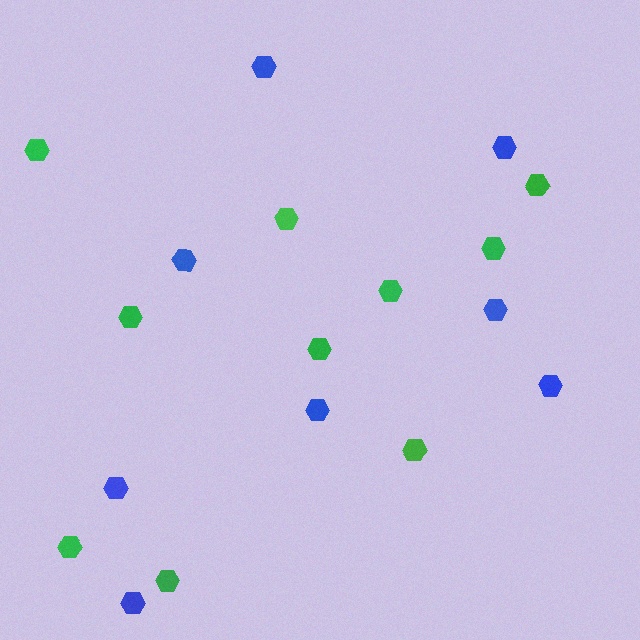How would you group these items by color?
There are 2 groups: one group of green hexagons (10) and one group of blue hexagons (8).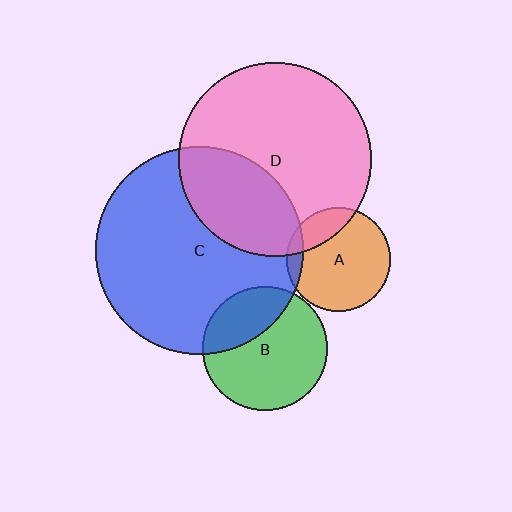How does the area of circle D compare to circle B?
Approximately 2.4 times.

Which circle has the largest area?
Circle C (blue).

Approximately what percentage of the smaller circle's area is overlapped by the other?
Approximately 20%.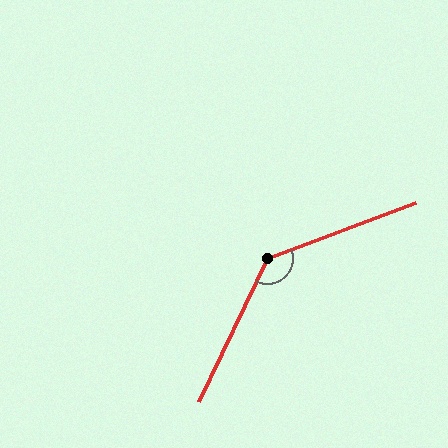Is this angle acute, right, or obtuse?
It is obtuse.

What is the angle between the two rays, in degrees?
Approximately 136 degrees.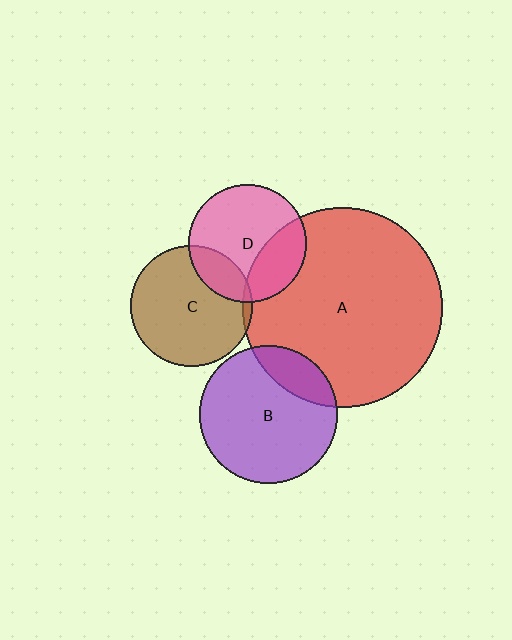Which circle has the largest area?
Circle A (red).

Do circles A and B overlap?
Yes.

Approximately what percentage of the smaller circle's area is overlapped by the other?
Approximately 20%.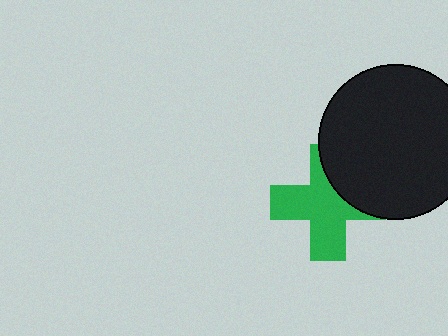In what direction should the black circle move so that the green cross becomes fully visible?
The black circle should move toward the upper-right. That is the shortest direction to clear the overlap and leave the green cross fully visible.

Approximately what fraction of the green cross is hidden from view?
Roughly 31% of the green cross is hidden behind the black circle.